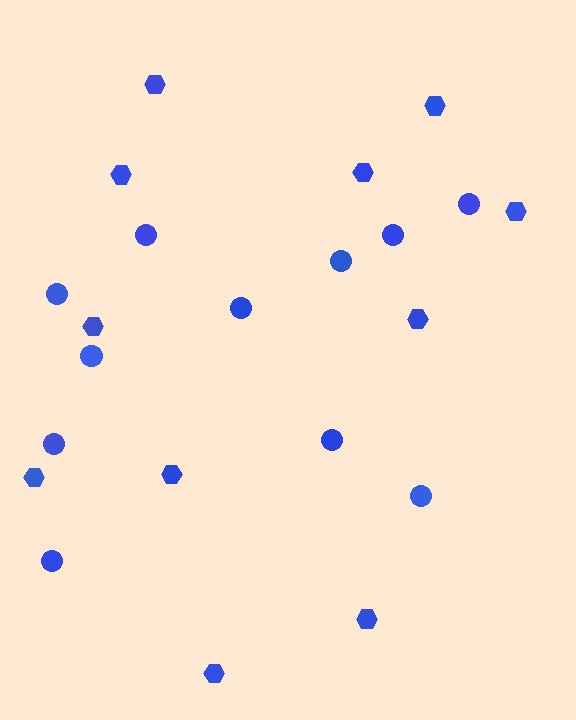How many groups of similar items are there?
There are 2 groups: one group of hexagons (11) and one group of circles (11).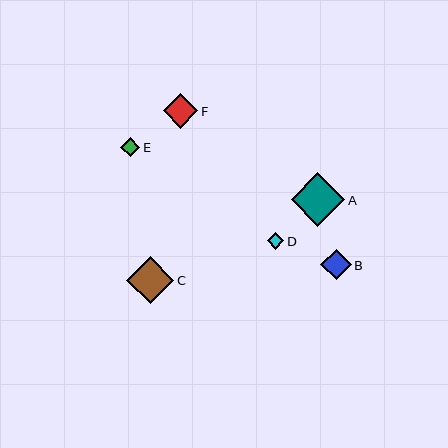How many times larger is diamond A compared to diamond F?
Diamond A is approximately 1.5 times the size of diamond F.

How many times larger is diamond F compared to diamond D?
Diamond F is approximately 2.1 times the size of diamond D.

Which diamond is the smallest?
Diamond D is the smallest with a size of approximately 17 pixels.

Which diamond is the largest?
Diamond A is the largest with a size of approximately 54 pixels.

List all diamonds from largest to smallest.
From largest to smallest: A, C, F, B, E, D.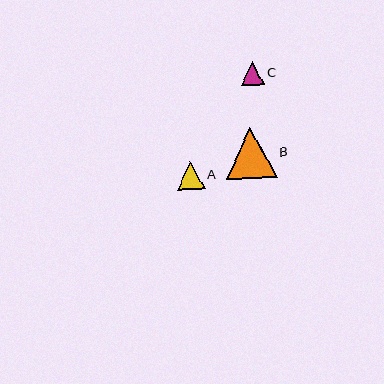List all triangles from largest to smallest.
From largest to smallest: B, A, C.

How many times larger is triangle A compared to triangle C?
Triangle A is approximately 1.2 times the size of triangle C.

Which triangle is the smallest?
Triangle C is the smallest with a size of approximately 23 pixels.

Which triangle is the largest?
Triangle B is the largest with a size of approximately 51 pixels.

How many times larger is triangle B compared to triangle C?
Triangle B is approximately 2.2 times the size of triangle C.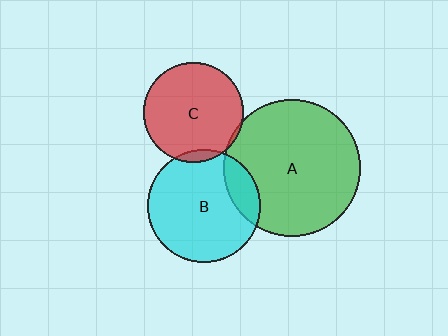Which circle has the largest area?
Circle A (green).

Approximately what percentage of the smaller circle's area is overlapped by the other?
Approximately 5%.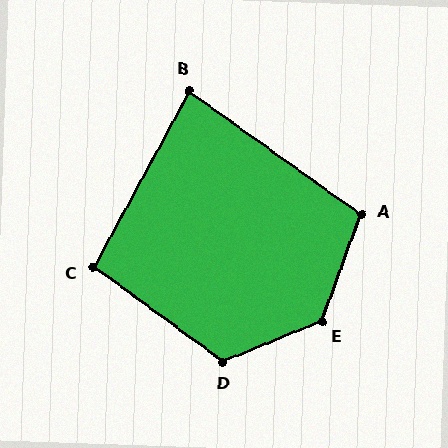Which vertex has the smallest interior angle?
B, at approximately 83 degrees.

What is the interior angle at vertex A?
Approximately 105 degrees (obtuse).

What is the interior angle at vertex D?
Approximately 121 degrees (obtuse).